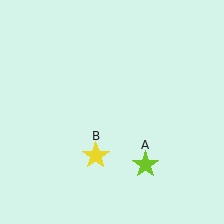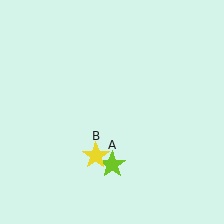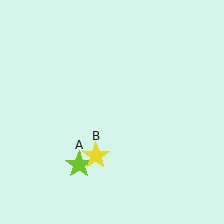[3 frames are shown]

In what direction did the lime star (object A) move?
The lime star (object A) moved left.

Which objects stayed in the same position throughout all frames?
Yellow star (object B) remained stationary.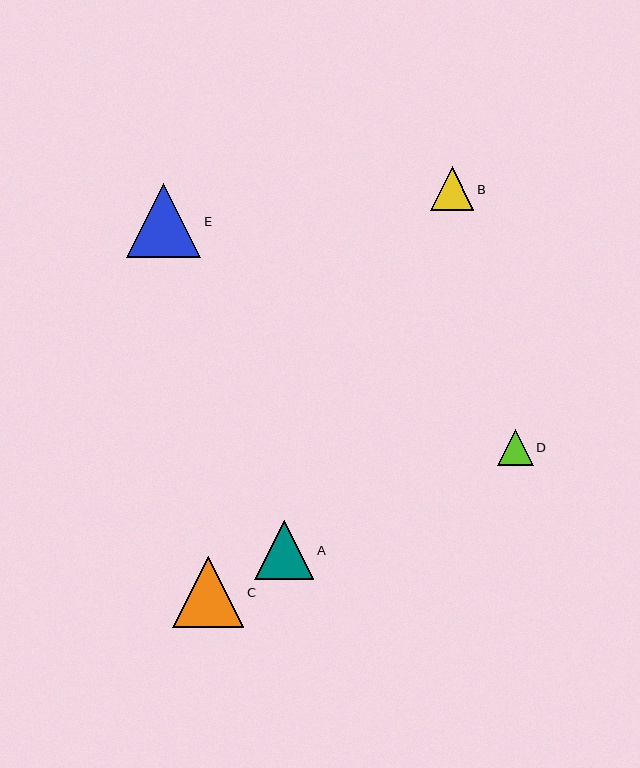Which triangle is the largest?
Triangle E is the largest with a size of approximately 74 pixels.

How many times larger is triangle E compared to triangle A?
Triangle E is approximately 1.3 times the size of triangle A.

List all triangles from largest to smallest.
From largest to smallest: E, C, A, B, D.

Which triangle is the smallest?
Triangle D is the smallest with a size of approximately 36 pixels.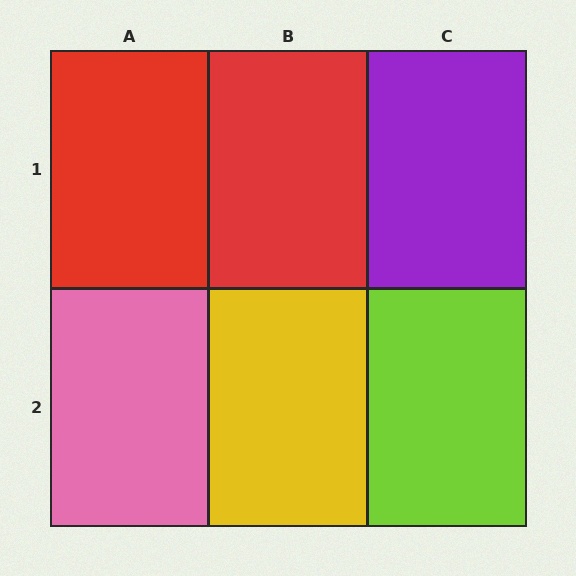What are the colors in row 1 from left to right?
Red, red, purple.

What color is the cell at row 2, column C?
Lime.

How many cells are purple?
1 cell is purple.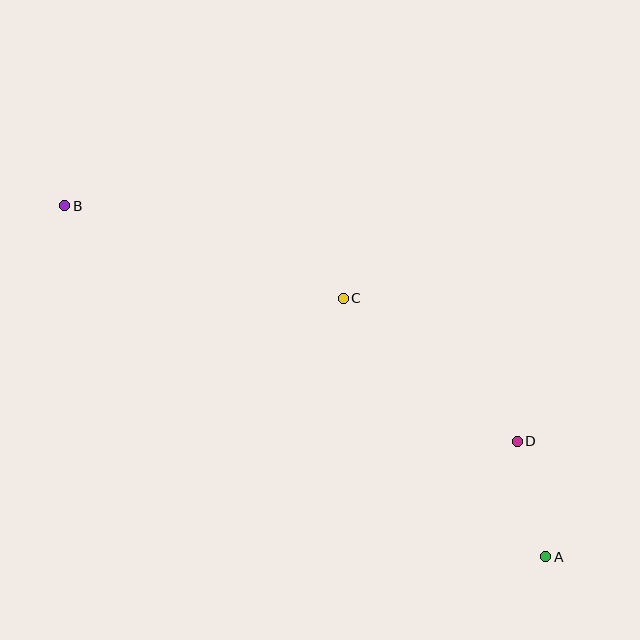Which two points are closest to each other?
Points A and D are closest to each other.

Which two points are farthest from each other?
Points A and B are farthest from each other.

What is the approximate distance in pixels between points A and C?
The distance between A and C is approximately 329 pixels.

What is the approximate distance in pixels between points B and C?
The distance between B and C is approximately 293 pixels.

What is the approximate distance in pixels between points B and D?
The distance between B and D is approximately 510 pixels.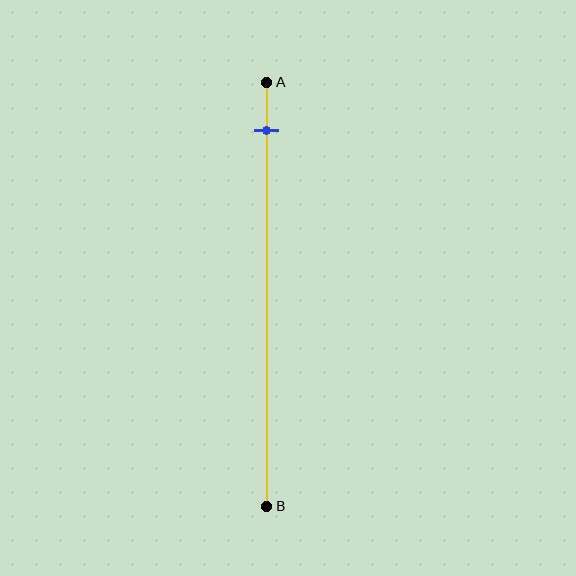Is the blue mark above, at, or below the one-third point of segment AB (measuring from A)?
The blue mark is above the one-third point of segment AB.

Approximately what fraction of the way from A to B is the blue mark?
The blue mark is approximately 10% of the way from A to B.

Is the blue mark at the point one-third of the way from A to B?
No, the mark is at about 10% from A, not at the 33% one-third point.